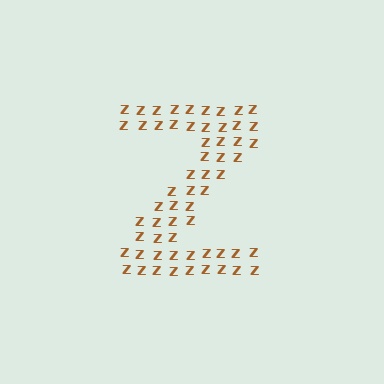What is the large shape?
The large shape is the letter Z.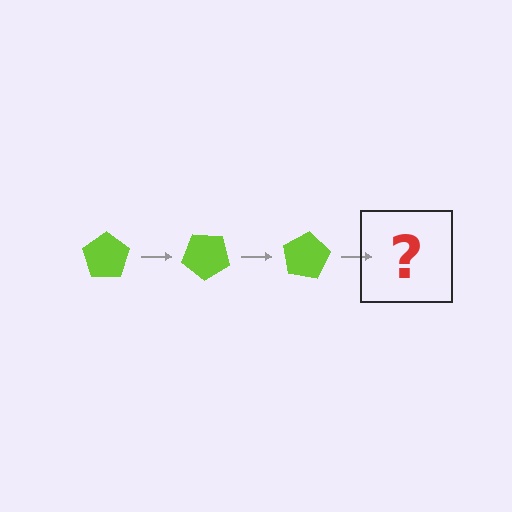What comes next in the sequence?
The next element should be a lime pentagon rotated 120 degrees.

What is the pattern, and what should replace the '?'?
The pattern is that the pentagon rotates 40 degrees each step. The '?' should be a lime pentagon rotated 120 degrees.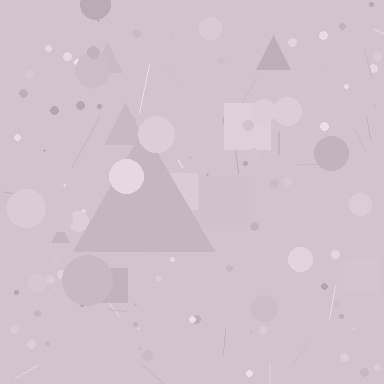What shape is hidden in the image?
A triangle is hidden in the image.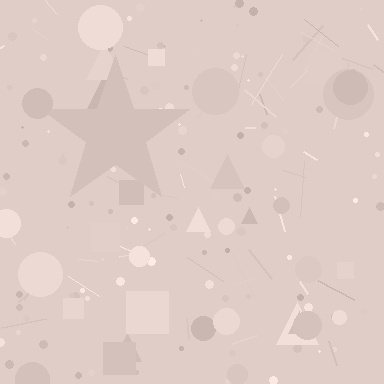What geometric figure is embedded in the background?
A star is embedded in the background.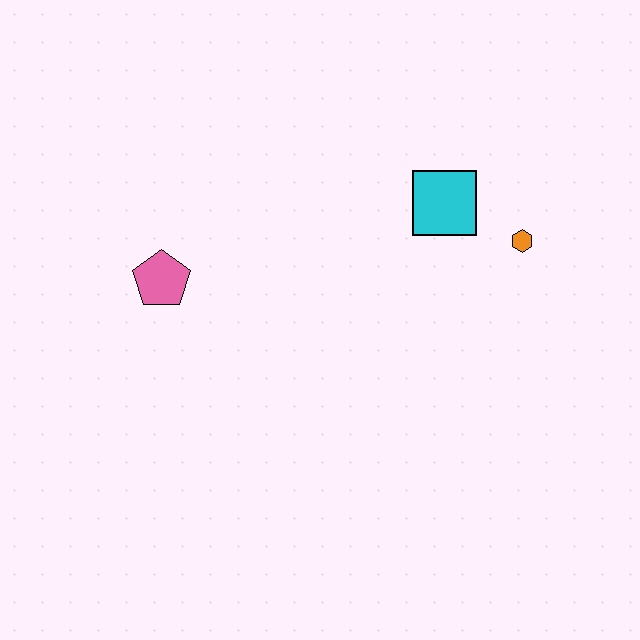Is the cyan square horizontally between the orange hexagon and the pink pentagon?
Yes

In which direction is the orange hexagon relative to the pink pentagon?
The orange hexagon is to the right of the pink pentagon.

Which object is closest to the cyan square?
The orange hexagon is closest to the cyan square.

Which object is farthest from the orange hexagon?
The pink pentagon is farthest from the orange hexagon.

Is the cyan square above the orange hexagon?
Yes